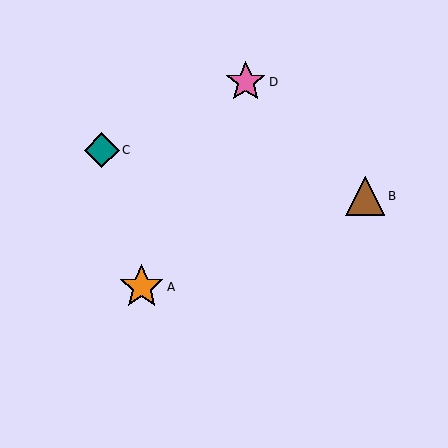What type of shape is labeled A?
Shape A is an orange star.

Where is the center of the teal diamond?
The center of the teal diamond is at (102, 150).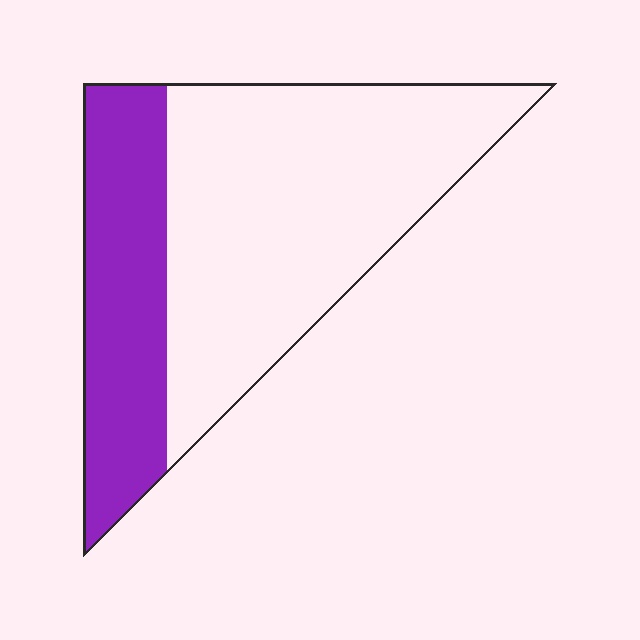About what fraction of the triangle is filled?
About one third (1/3).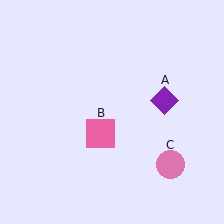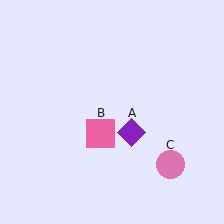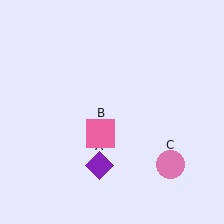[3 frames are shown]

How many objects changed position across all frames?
1 object changed position: purple diamond (object A).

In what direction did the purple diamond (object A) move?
The purple diamond (object A) moved down and to the left.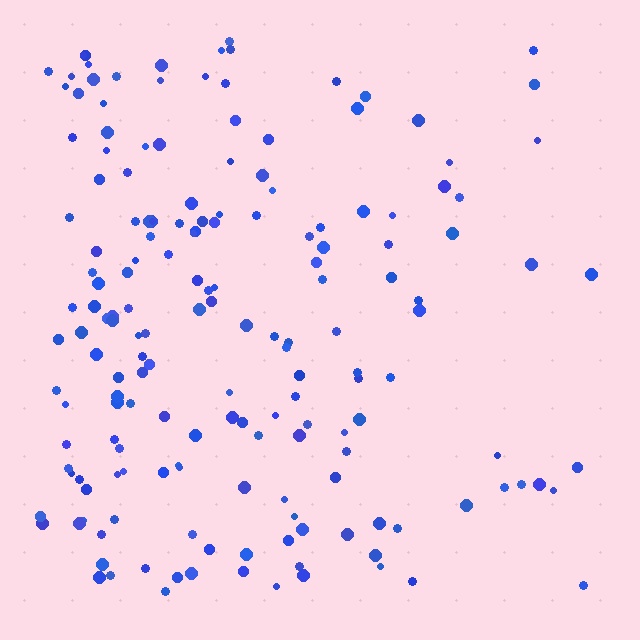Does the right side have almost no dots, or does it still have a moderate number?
Still a moderate number, just noticeably fewer than the left.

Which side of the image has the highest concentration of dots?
The left.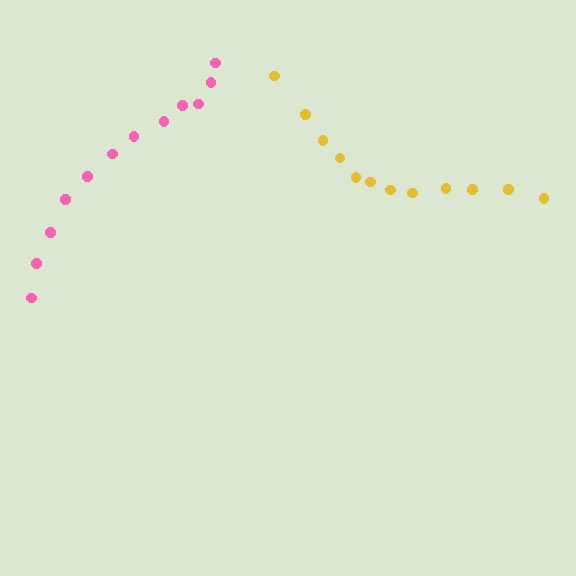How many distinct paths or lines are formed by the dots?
There are 2 distinct paths.